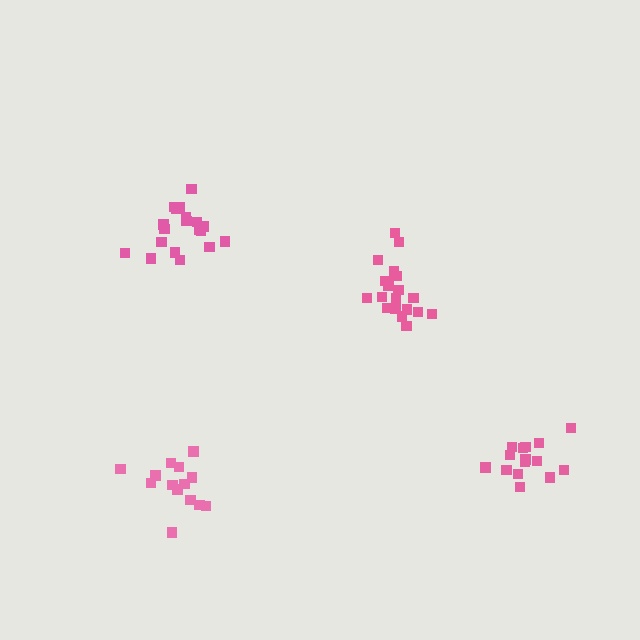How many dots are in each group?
Group 1: 19 dots, Group 2: 19 dots, Group 3: 14 dots, Group 4: 15 dots (67 total).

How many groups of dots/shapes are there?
There are 4 groups.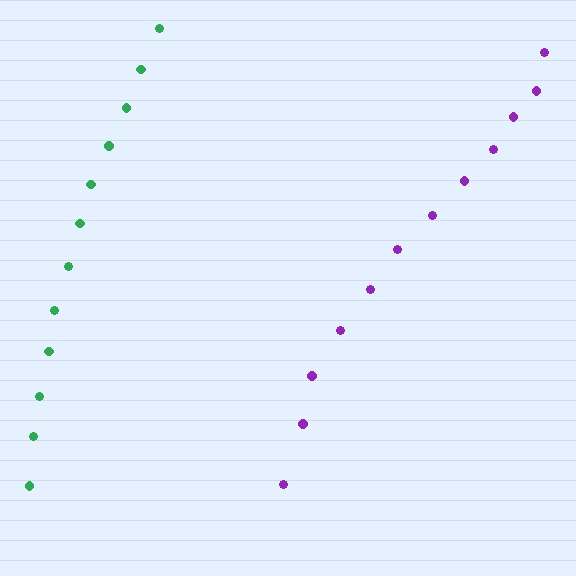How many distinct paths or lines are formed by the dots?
There are 2 distinct paths.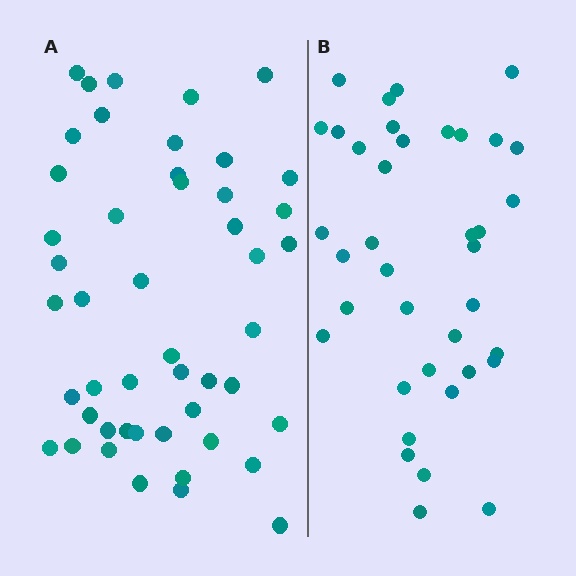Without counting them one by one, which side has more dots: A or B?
Region A (the left region) has more dots.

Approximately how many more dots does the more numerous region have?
Region A has roughly 10 or so more dots than region B.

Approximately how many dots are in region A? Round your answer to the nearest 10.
About 50 dots. (The exact count is 48, which rounds to 50.)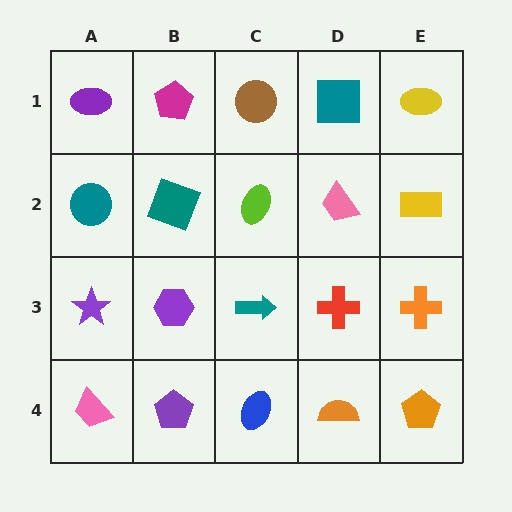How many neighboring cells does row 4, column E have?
2.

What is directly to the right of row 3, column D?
An orange cross.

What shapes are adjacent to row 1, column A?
A teal circle (row 2, column A), a magenta pentagon (row 1, column B).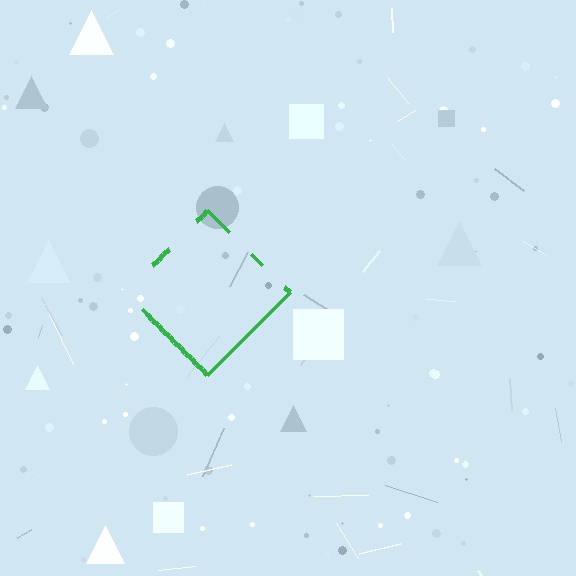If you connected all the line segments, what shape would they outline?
They would outline a diamond.